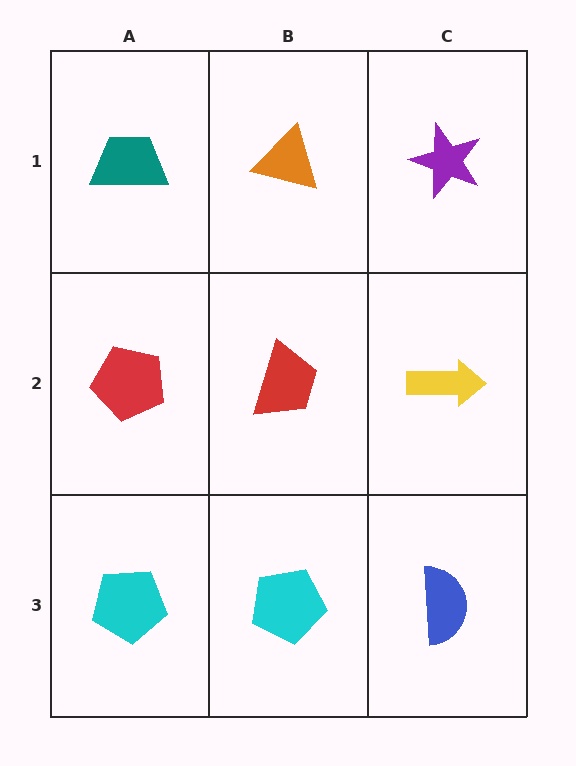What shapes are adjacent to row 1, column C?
A yellow arrow (row 2, column C), an orange triangle (row 1, column B).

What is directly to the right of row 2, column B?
A yellow arrow.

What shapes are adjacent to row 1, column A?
A red pentagon (row 2, column A), an orange triangle (row 1, column B).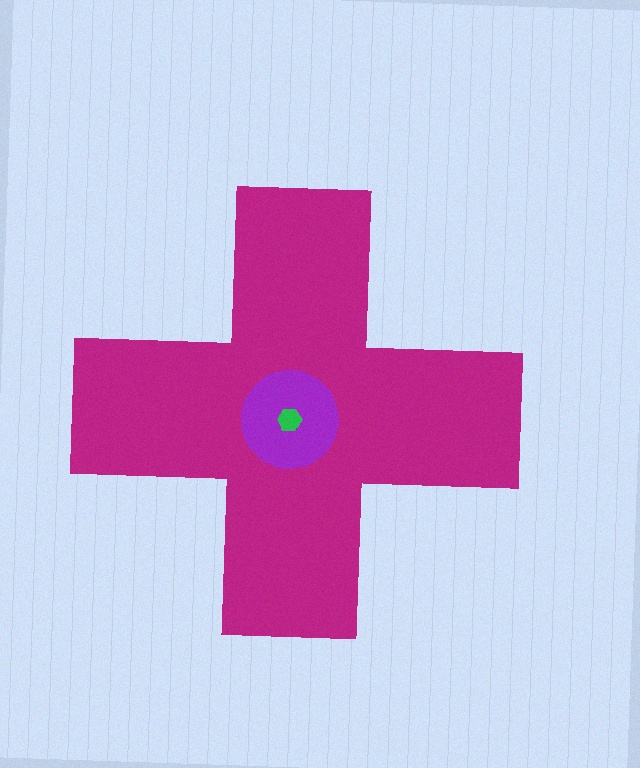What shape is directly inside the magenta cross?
The purple circle.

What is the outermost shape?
The magenta cross.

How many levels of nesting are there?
3.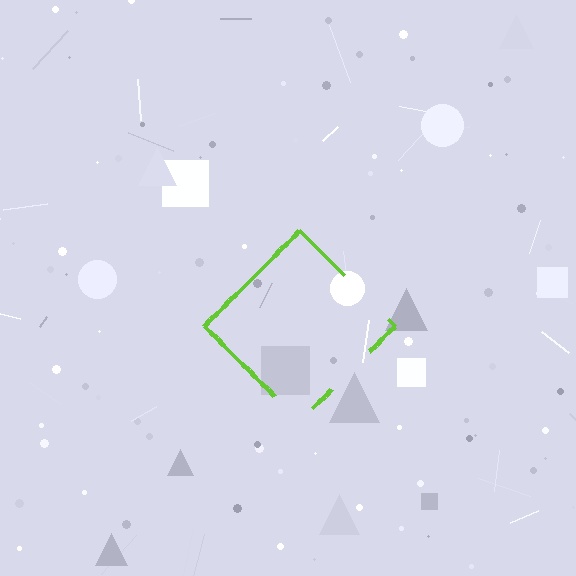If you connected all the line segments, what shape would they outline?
They would outline a diamond.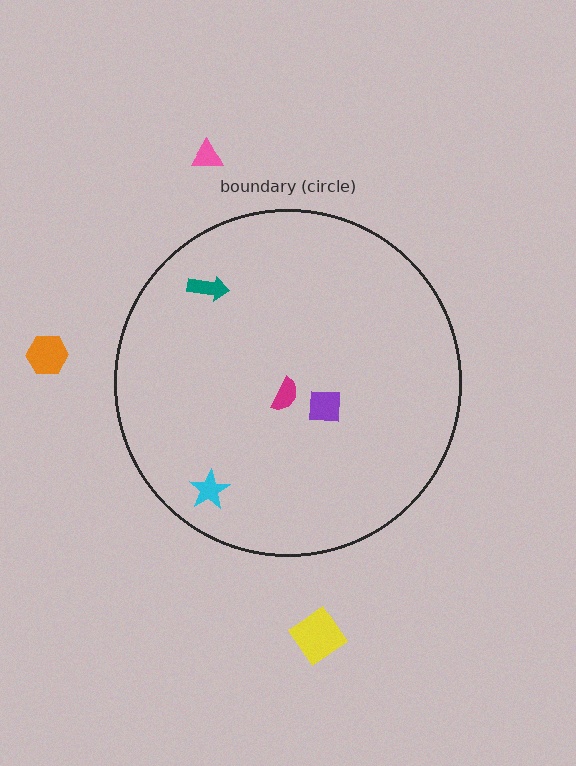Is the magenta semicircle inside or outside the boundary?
Inside.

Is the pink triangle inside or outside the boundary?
Outside.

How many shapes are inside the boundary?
4 inside, 3 outside.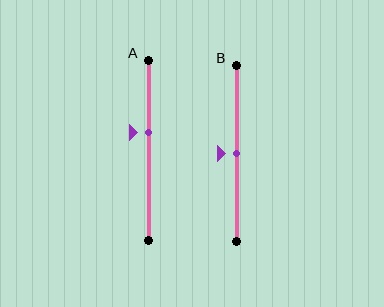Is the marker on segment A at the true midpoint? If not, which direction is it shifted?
No, the marker on segment A is shifted upward by about 10% of the segment length.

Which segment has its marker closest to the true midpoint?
Segment B has its marker closest to the true midpoint.